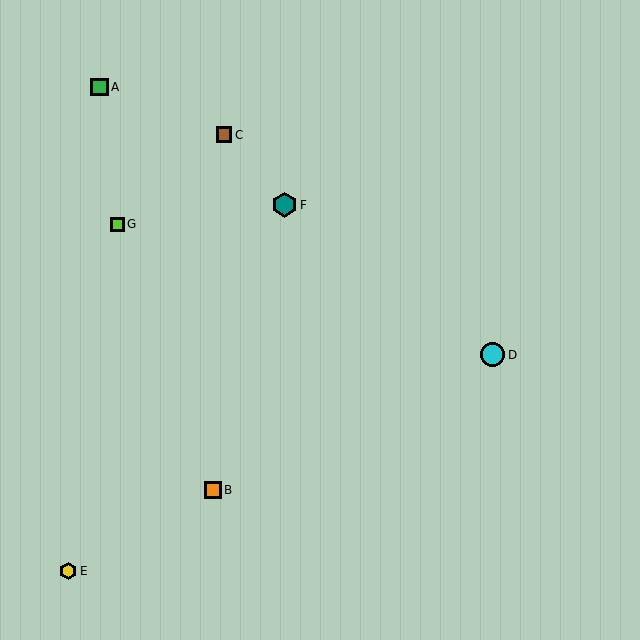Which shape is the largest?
The teal hexagon (labeled F) is the largest.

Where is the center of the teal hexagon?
The center of the teal hexagon is at (285, 205).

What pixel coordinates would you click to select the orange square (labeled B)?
Click at (213, 490) to select the orange square B.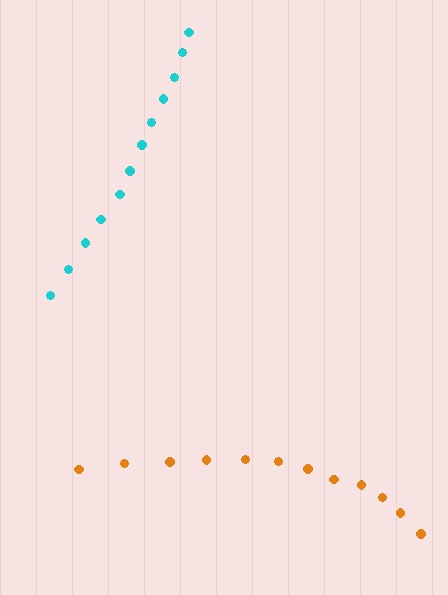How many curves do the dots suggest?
There are 2 distinct paths.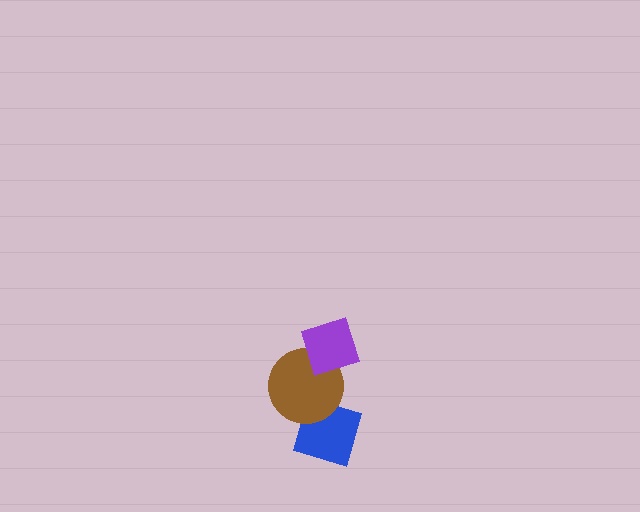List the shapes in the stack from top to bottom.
From top to bottom: the purple diamond, the brown circle, the blue diamond.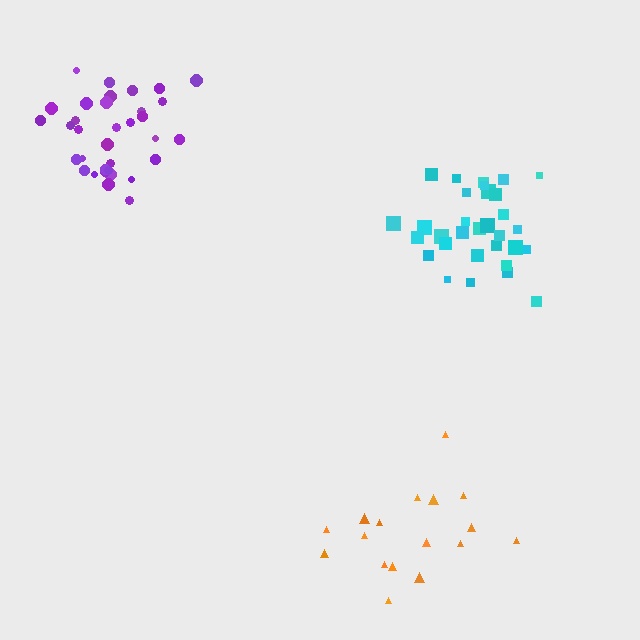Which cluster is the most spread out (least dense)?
Orange.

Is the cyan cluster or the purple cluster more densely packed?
Purple.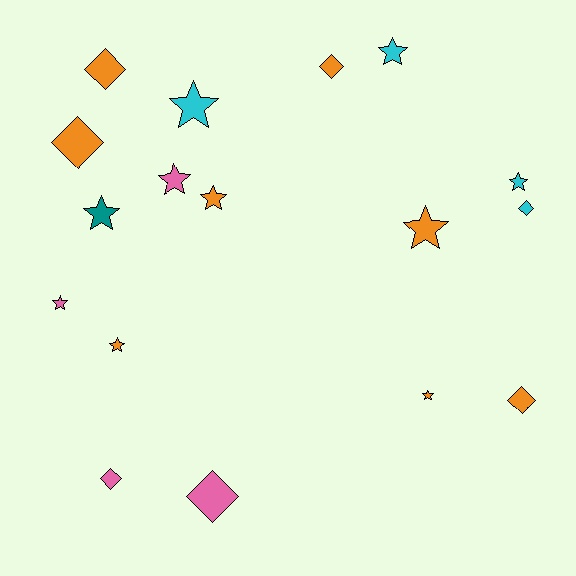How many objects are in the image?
There are 17 objects.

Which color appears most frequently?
Orange, with 8 objects.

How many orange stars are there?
There are 4 orange stars.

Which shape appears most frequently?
Star, with 10 objects.